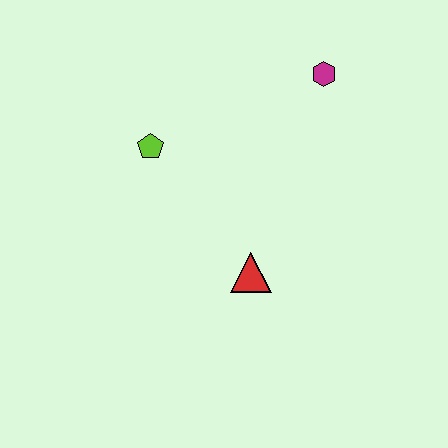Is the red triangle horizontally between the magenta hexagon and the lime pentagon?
Yes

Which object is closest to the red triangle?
The lime pentagon is closest to the red triangle.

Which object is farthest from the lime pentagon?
The magenta hexagon is farthest from the lime pentagon.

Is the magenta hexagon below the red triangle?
No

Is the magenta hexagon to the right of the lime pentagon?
Yes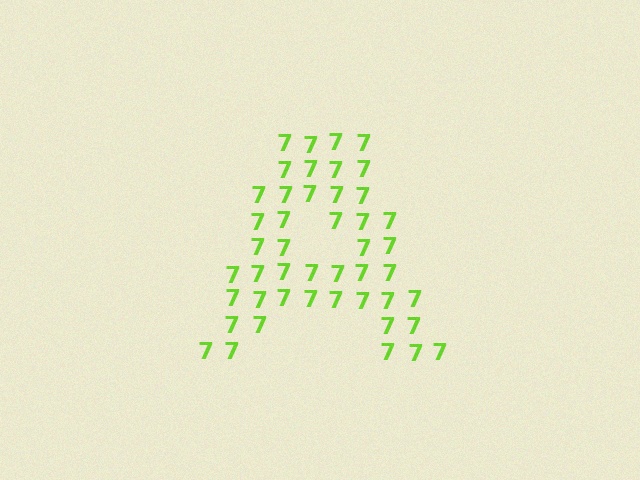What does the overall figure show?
The overall figure shows the letter A.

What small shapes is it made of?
It is made of small digit 7's.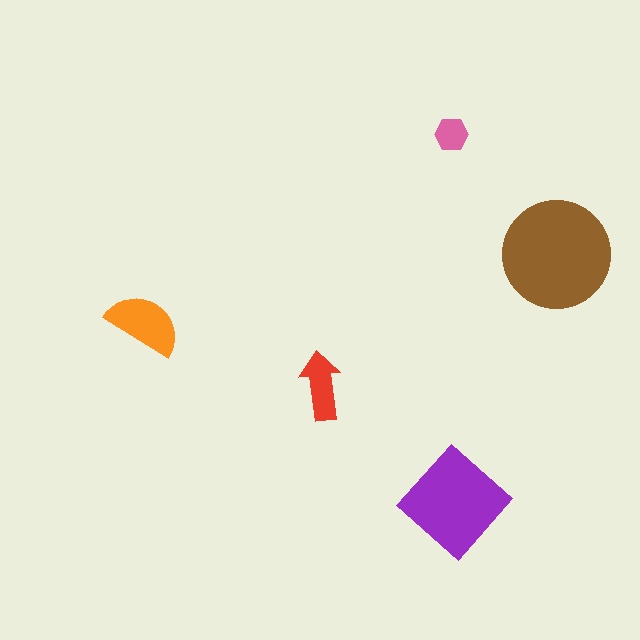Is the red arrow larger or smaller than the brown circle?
Smaller.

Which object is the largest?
The brown circle.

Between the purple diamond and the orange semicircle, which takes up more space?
The purple diamond.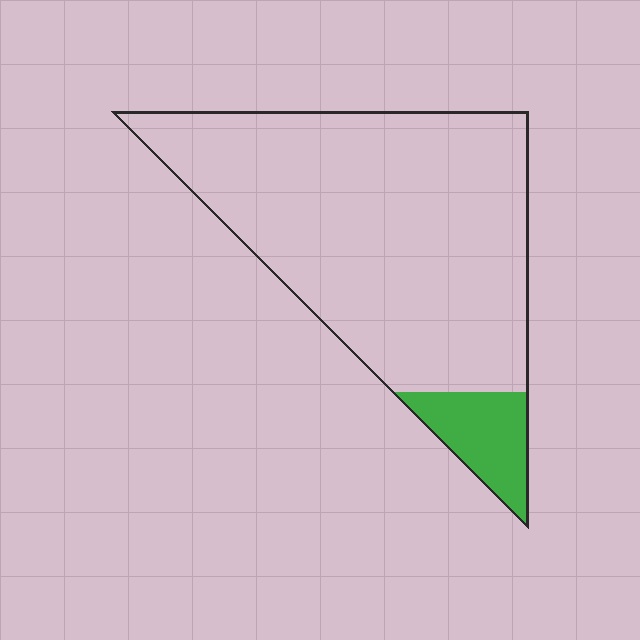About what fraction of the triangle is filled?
About one tenth (1/10).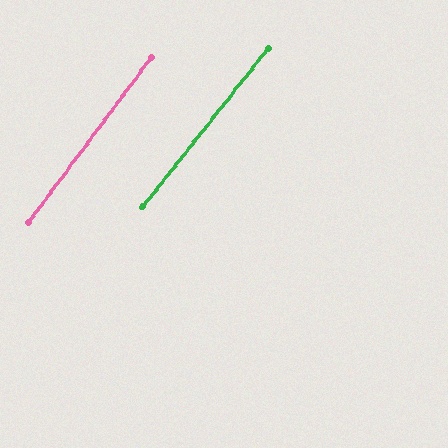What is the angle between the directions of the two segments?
Approximately 2 degrees.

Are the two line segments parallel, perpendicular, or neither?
Parallel — their directions differ by only 1.9°.